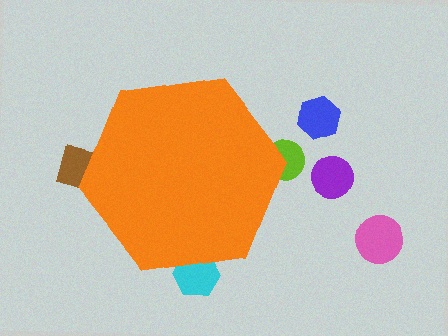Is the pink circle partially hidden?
No, the pink circle is fully visible.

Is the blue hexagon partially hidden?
No, the blue hexagon is fully visible.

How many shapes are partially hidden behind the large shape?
3 shapes are partially hidden.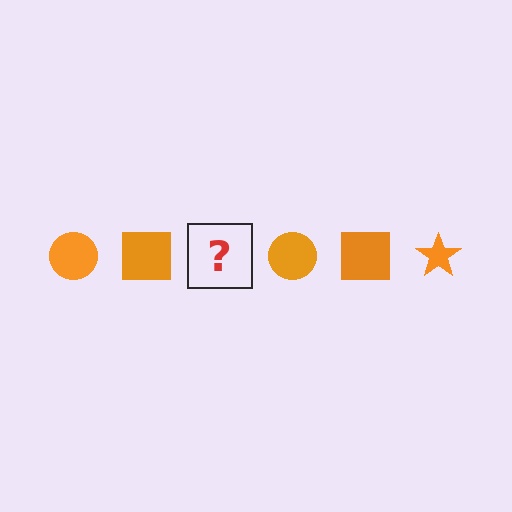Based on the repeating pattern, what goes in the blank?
The blank should be an orange star.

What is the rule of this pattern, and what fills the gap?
The rule is that the pattern cycles through circle, square, star shapes in orange. The gap should be filled with an orange star.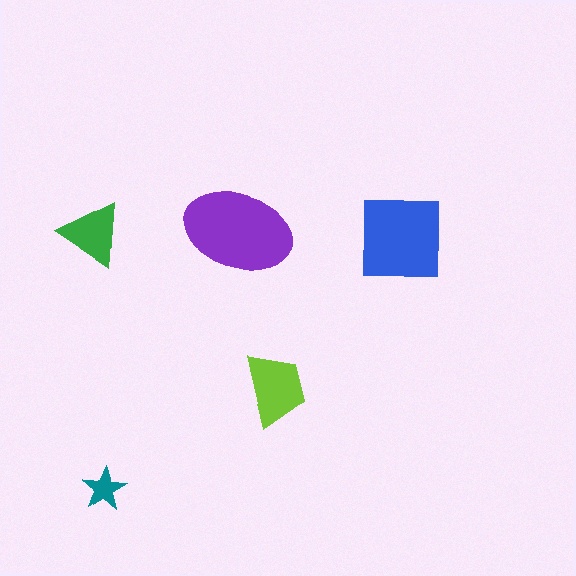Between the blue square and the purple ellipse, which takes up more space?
The purple ellipse.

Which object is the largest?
The purple ellipse.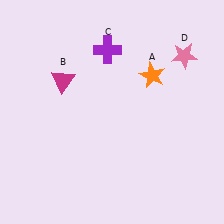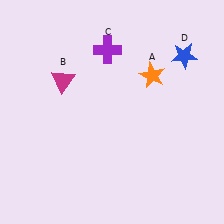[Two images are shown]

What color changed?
The star (D) changed from pink in Image 1 to blue in Image 2.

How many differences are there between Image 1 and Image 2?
There is 1 difference between the two images.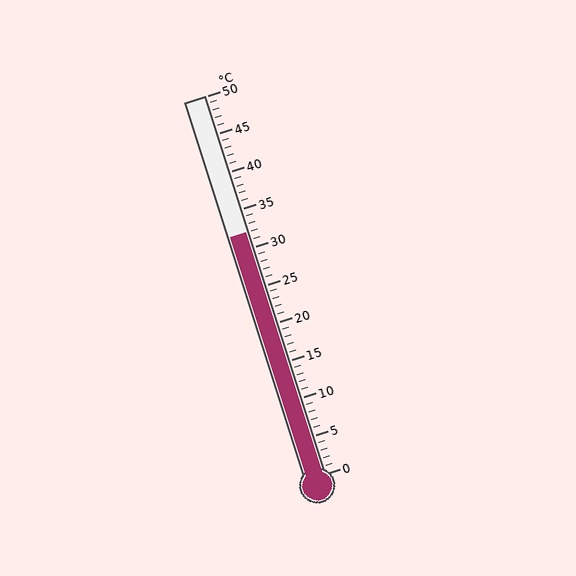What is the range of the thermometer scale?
The thermometer scale ranges from 0°C to 50°C.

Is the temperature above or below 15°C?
The temperature is above 15°C.